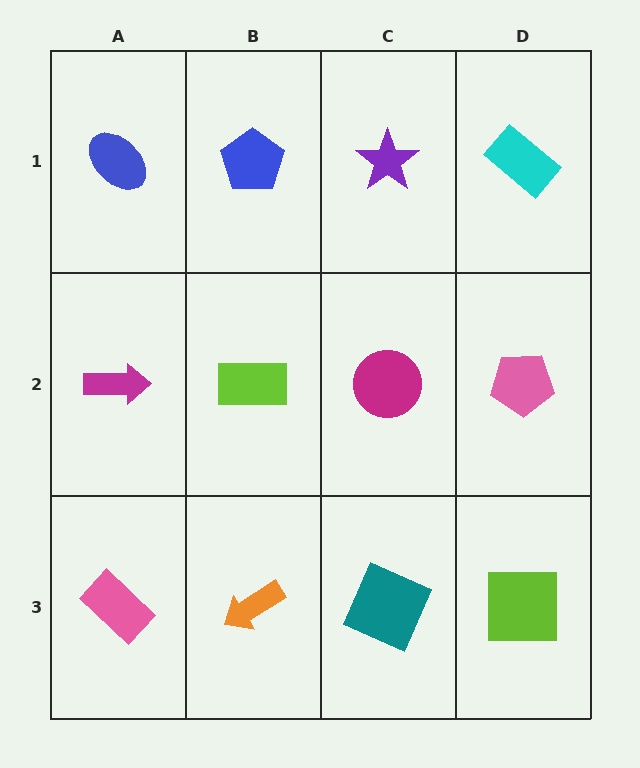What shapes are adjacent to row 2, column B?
A blue pentagon (row 1, column B), an orange arrow (row 3, column B), a magenta arrow (row 2, column A), a magenta circle (row 2, column C).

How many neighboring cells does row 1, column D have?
2.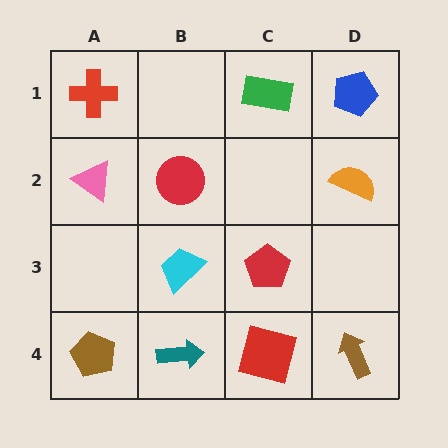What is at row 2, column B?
A red circle.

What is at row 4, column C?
A red square.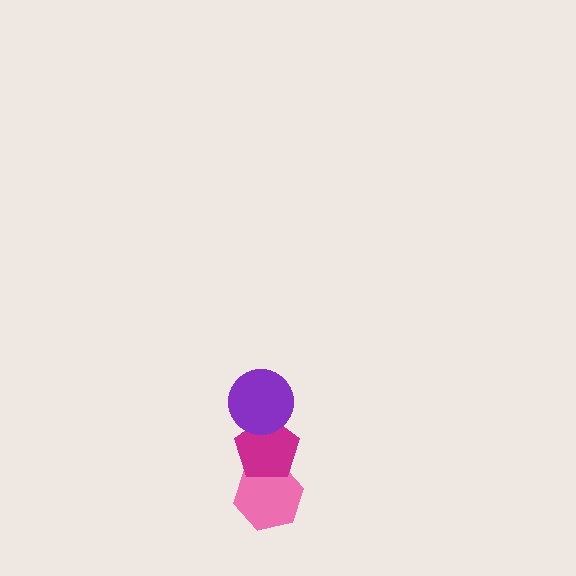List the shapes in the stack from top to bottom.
From top to bottom: the purple circle, the magenta pentagon, the pink hexagon.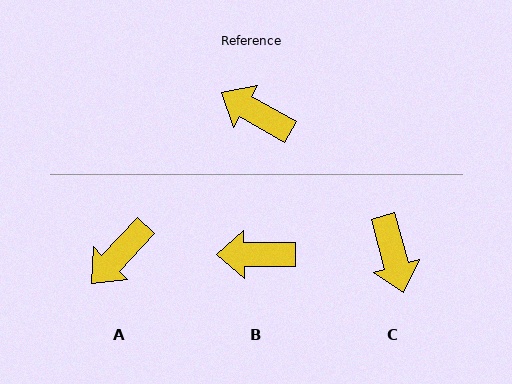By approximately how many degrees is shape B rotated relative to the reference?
Approximately 30 degrees counter-clockwise.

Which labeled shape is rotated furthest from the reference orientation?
C, about 135 degrees away.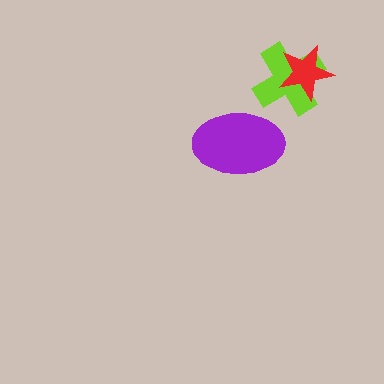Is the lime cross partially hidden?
Yes, it is partially covered by another shape.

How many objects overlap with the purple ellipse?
0 objects overlap with the purple ellipse.